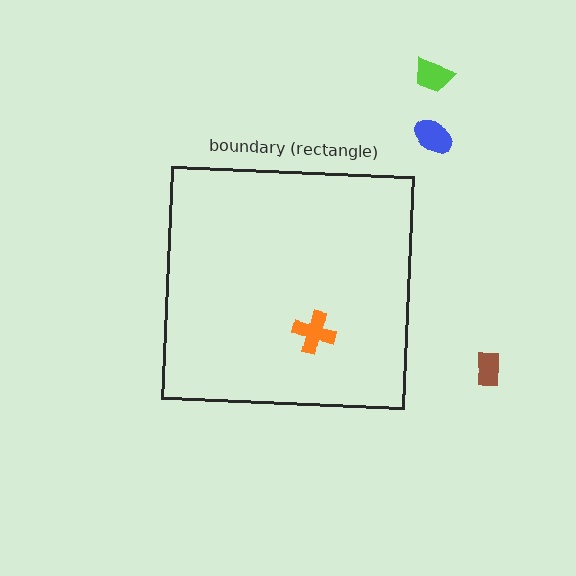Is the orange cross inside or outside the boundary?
Inside.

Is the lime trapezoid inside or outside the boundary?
Outside.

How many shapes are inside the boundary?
1 inside, 3 outside.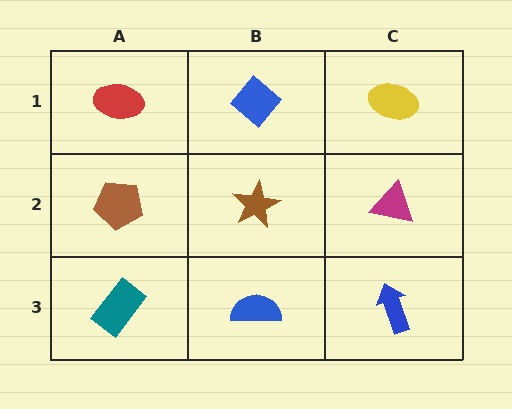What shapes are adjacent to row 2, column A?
A red ellipse (row 1, column A), a teal rectangle (row 3, column A), a brown star (row 2, column B).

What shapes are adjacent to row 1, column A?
A brown pentagon (row 2, column A), a blue diamond (row 1, column B).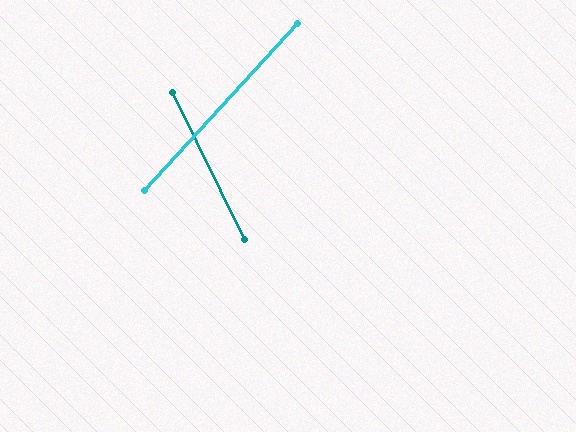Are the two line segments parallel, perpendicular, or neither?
Neither parallel nor perpendicular — they differ by about 69°.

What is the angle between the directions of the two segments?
Approximately 69 degrees.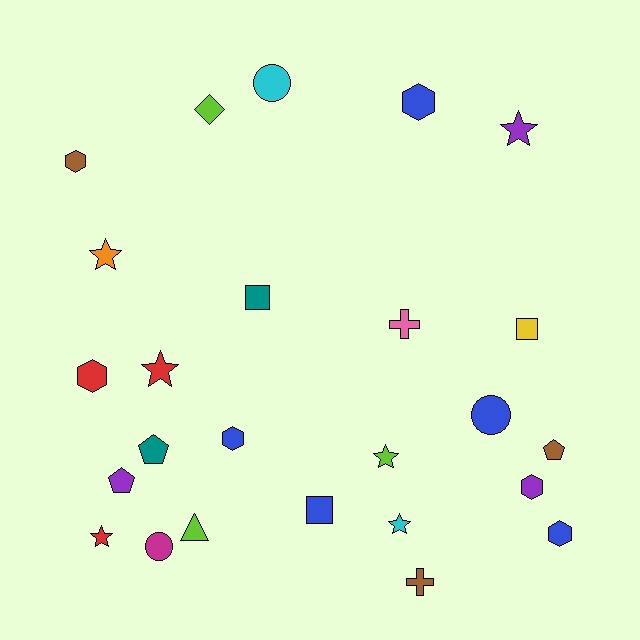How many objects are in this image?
There are 25 objects.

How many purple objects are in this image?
There are 3 purple objects.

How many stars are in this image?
There are 6 stars.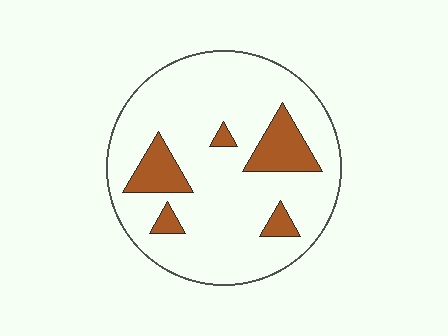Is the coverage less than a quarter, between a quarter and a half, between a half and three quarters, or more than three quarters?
Less than a quarter.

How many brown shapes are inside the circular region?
5.